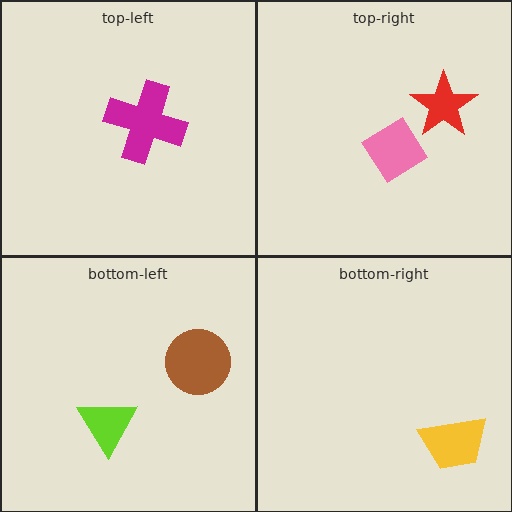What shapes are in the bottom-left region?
The brown circle, the lime triangle.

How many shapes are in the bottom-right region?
1.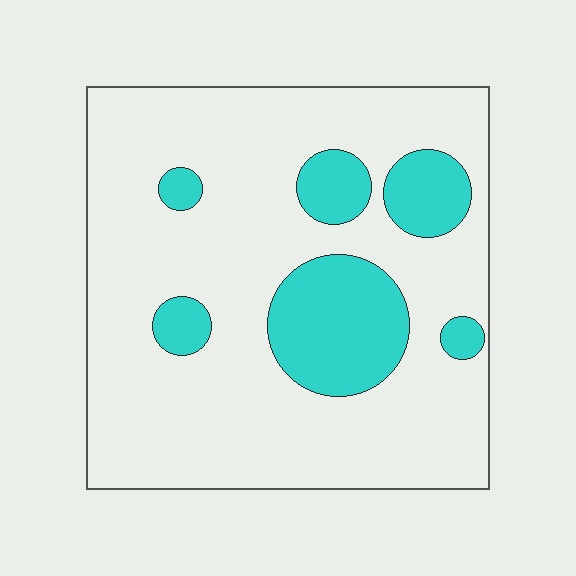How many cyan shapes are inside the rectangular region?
6.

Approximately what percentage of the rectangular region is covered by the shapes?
Approximately 20%.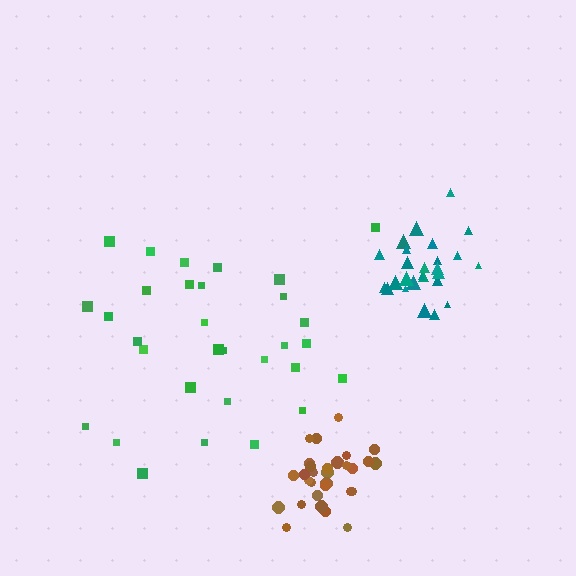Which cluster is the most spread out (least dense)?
Green.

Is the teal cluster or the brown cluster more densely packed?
Brown.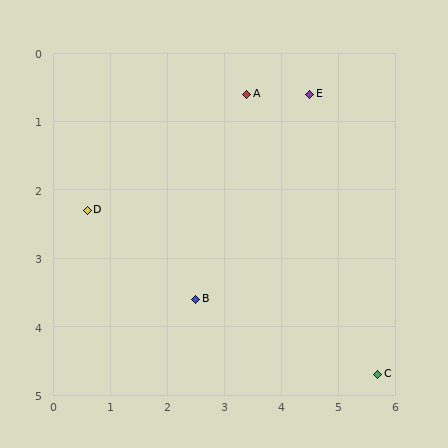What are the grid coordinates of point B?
Point B is at approximately (2.5, 3.6).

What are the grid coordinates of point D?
Point D is at approximately (0.6, 2.3).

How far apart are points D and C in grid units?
Points D and C are about 5.6 grid units apart.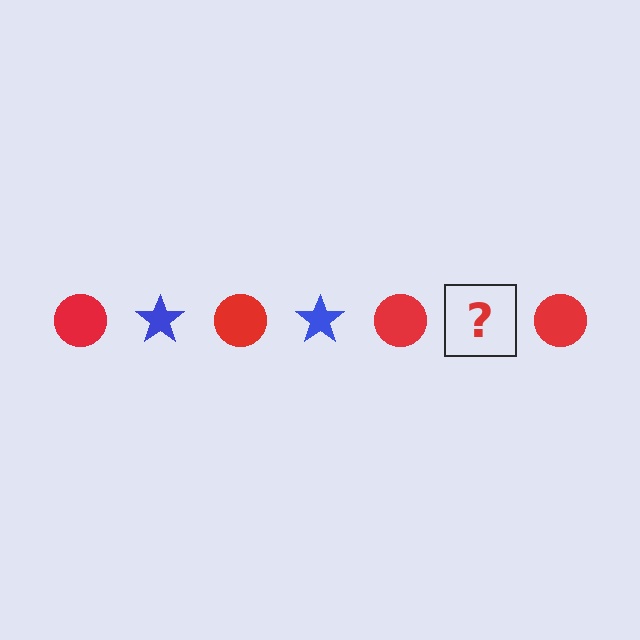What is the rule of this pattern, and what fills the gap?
The rule is that the pattern alternates between red circle and blue star. The gap should be filled with a blue star.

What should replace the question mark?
The question mark should be replaced with a blue star.